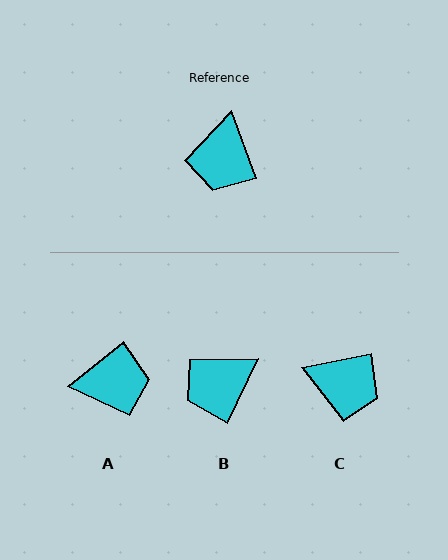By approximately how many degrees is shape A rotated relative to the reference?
Approximately 109 degrees counter-clockwise.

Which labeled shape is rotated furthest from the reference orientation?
A, about 109 degrees away.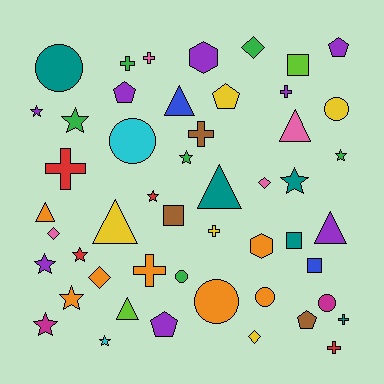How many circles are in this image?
There are 7 circles.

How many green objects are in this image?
There are 6 green objects.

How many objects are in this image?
There are 50 objects.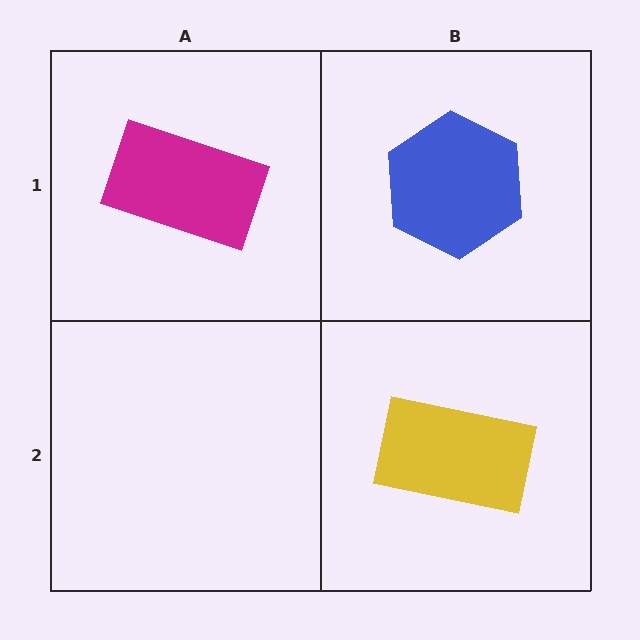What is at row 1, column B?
A blue hexagon.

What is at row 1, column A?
A magenta rectangle.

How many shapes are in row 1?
2 shapes.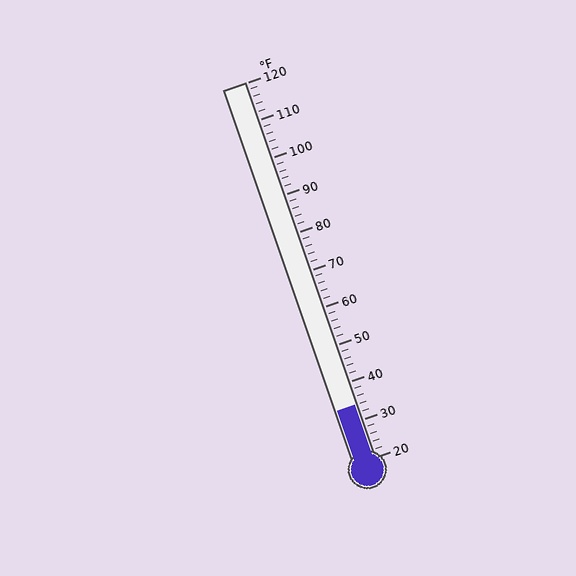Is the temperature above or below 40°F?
The temperature is below 40°F.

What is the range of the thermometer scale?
The thermometer scale ranges from 20°F to 120°F.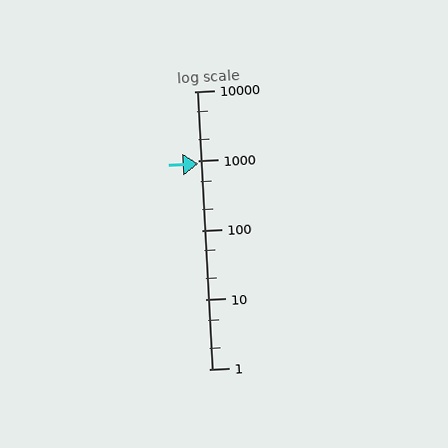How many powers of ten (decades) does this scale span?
The scale spans 4 decades, from 1 to 10000.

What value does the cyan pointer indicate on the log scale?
The pointer indicates approximately 900.